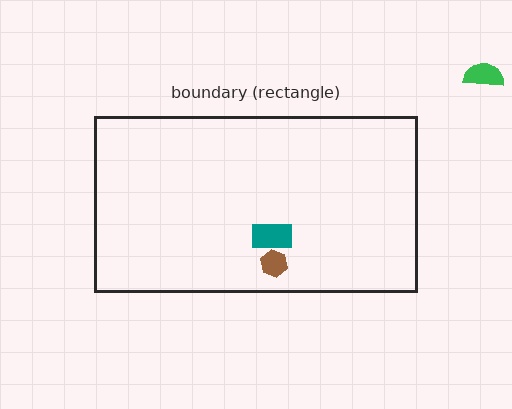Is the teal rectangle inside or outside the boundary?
Inside.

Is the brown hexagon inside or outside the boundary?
Inside.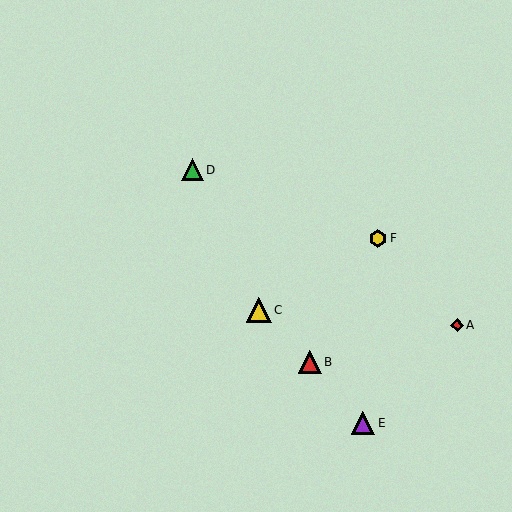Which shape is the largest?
The yellow triangle (labeled C) is the largest.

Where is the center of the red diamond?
The center of the red diamond is at (457, 325).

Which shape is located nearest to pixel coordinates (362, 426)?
The purple triangle (labeled E) at (363, 423) is nearest to that location.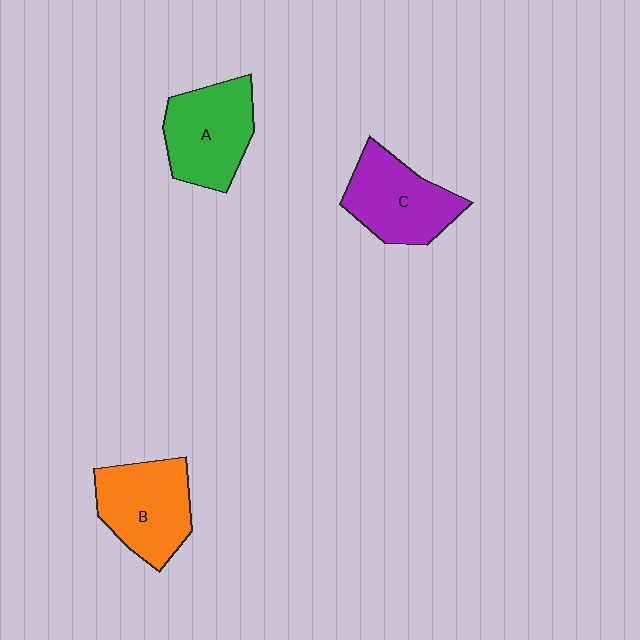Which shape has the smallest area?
Shape C (purple).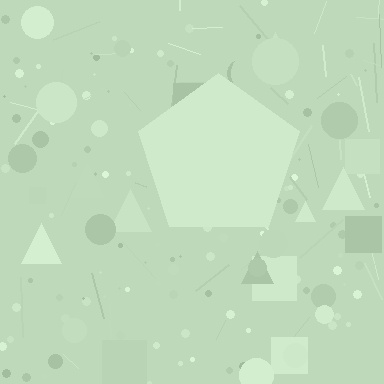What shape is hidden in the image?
A pentagon is hidden in the image.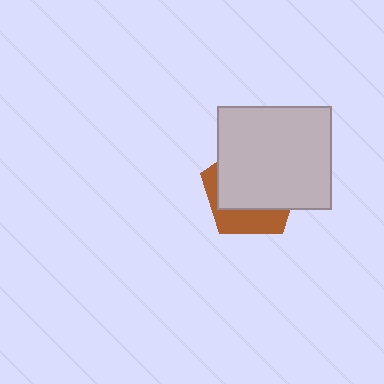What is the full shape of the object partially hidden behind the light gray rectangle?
The partially hidden object is a brown pentagon.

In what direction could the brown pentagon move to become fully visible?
The brown pentagon could move toward the lower-left. That would shift it out from behind the light gray rectangle entirely.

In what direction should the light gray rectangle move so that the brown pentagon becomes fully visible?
The light gray rectangle should move toward the upper-right. That is the shortest direction to clear the overlap and leave the brown pentagon fully visible.